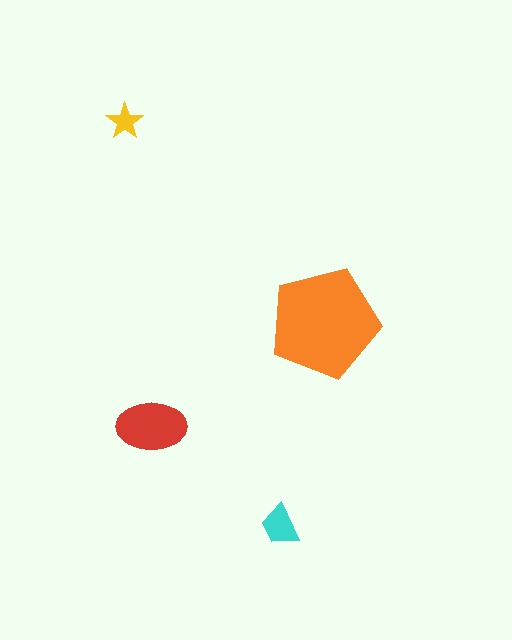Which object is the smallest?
The yellow star.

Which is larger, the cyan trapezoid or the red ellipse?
The red ellipse.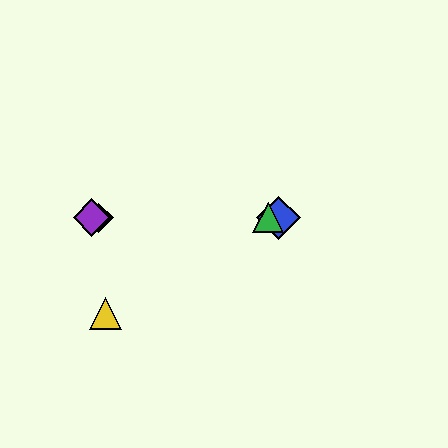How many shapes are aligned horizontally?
4 shapes (the red diamond, the blue diamond, the green triangle, the purple diamond) are aligned horizontally.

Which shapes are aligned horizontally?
The red diamond, the blue diamond, the green triangle, the purple diamond are aligned horizontally.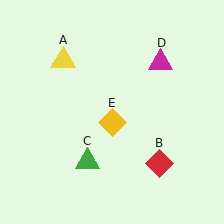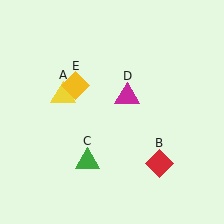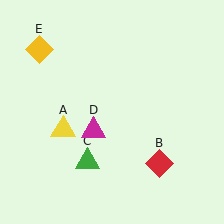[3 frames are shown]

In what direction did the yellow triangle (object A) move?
The yellow triangle (object A) moved down.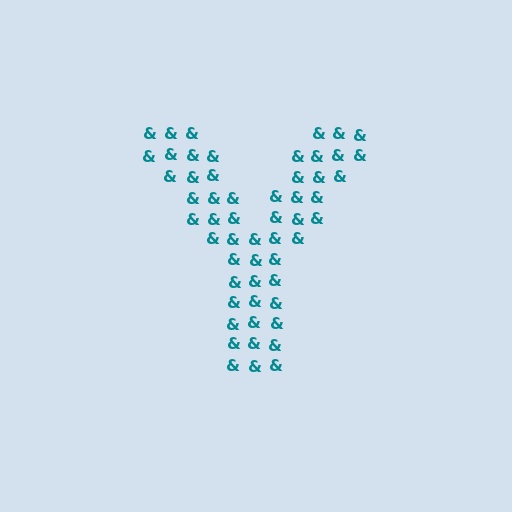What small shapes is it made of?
It is made of small ampersands.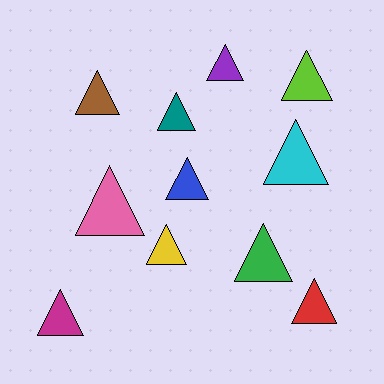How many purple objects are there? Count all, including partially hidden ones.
There is 1 purple object.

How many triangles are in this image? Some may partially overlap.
There are 11 triangles.